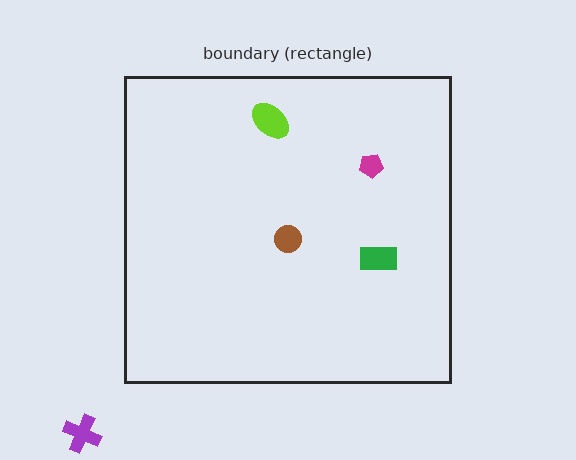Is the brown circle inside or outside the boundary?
Inside.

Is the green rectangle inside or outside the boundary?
Inside.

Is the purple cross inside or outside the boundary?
Outside.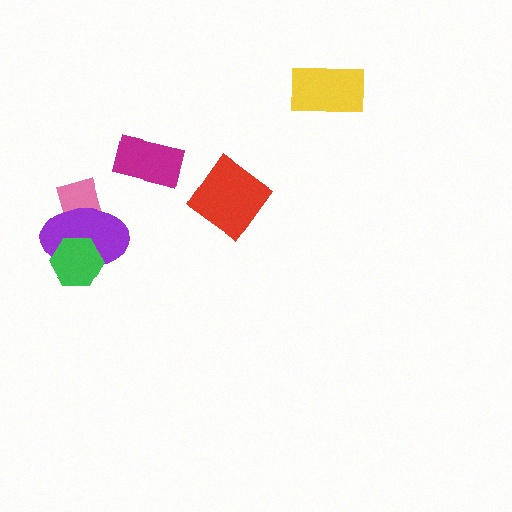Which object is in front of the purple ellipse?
The green hexagon is in front of the purple ellipse.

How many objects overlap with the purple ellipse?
2 objects overlap with the purple ellipse.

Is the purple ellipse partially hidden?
Yes, it is partially covered by another shape.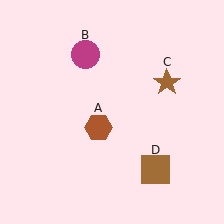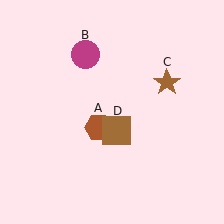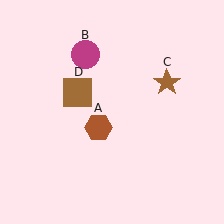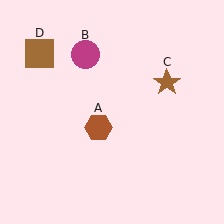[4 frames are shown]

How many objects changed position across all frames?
1 object changed position: brown square (object D).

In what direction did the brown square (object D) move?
The brown square (object D) moved up and to the left.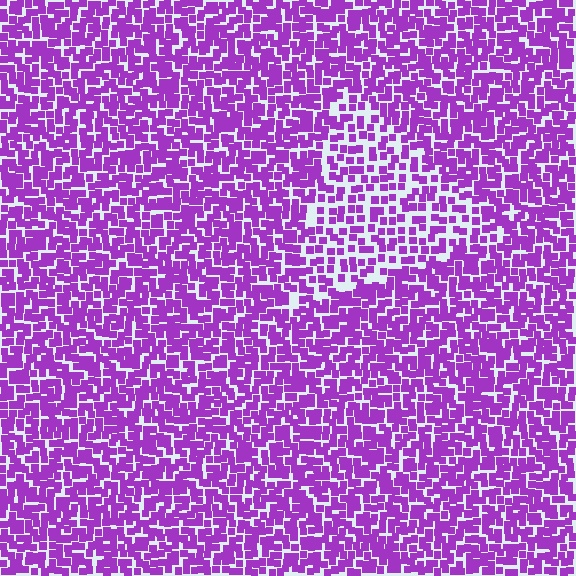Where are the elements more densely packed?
The elements are more densely packed outside the triangle boundary.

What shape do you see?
I see a triangle.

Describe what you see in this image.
The image contains small purple elements arranged at two different densities. A triangle-shaped region is visible where the elements are less densely packed than the surrounding area.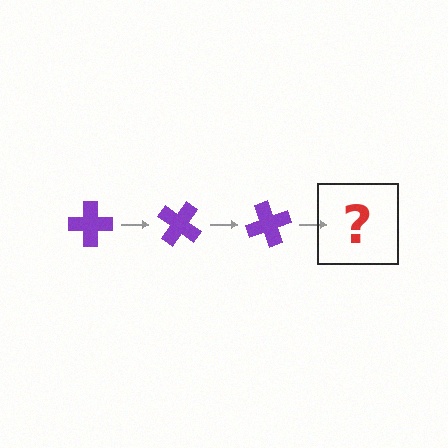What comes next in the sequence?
The next element should be a purple cross rotated 105 degrees.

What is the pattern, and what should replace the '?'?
The pattern is that the cross rotates 35 degrees each step. The '?' should be a purple cross rotated 105 degrees.